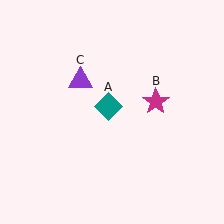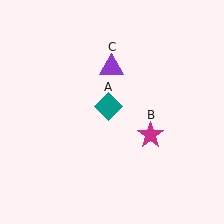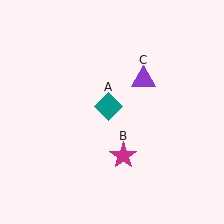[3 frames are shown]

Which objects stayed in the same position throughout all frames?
Teal diamond (object A) remained stationary.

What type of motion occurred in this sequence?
The magenta star (object B), purple triangle (object C) rotated clockwise around the center of the scene.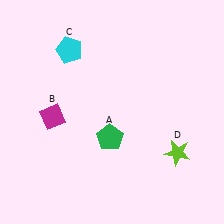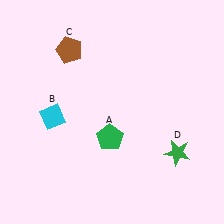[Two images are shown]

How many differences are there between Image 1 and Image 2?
There are 3 differences between the two images.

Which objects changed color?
B changed from magenta to cyan. C changed from cyan to brown. D changed from lime to green.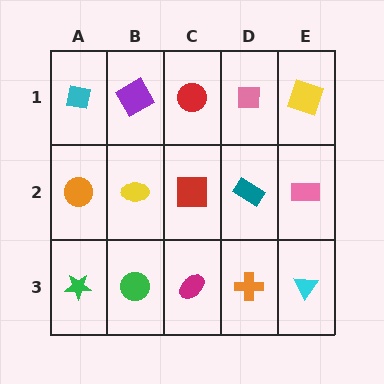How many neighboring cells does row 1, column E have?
2.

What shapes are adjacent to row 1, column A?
An orange circle (row 2, column A), a purple square (row 1, column B).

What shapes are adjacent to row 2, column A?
A cyan square (row 1, column A), a green star (row 3, column A), a yellow ellipse (row 2, column B).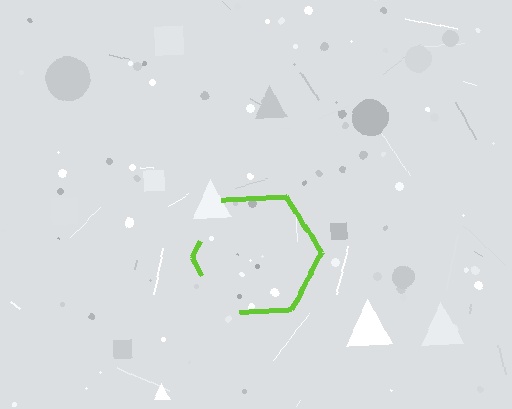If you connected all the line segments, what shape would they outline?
They would outline a hexagon.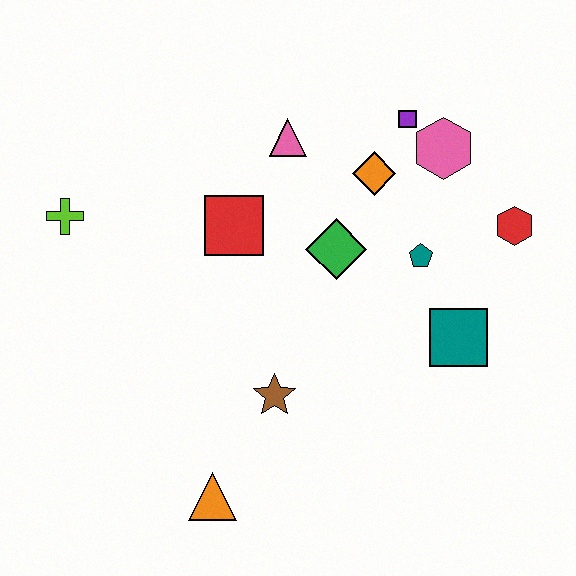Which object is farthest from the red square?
The red hexagon is farthest from the red square.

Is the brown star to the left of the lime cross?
No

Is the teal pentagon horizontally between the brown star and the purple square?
No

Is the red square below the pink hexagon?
Yes